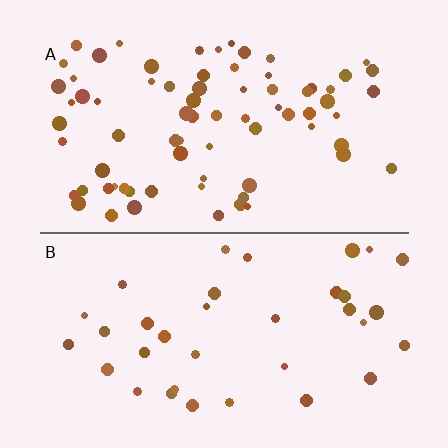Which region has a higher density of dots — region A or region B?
A (the top).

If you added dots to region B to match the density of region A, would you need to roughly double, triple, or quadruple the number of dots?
Approximately double.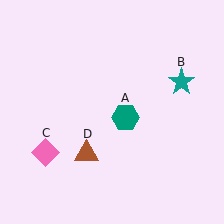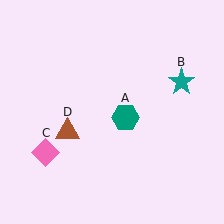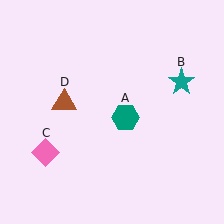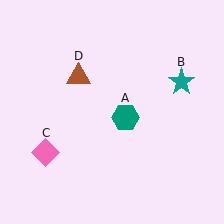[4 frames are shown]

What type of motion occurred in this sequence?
The brown triangle (object D) rotated clockwise around the center of the scene.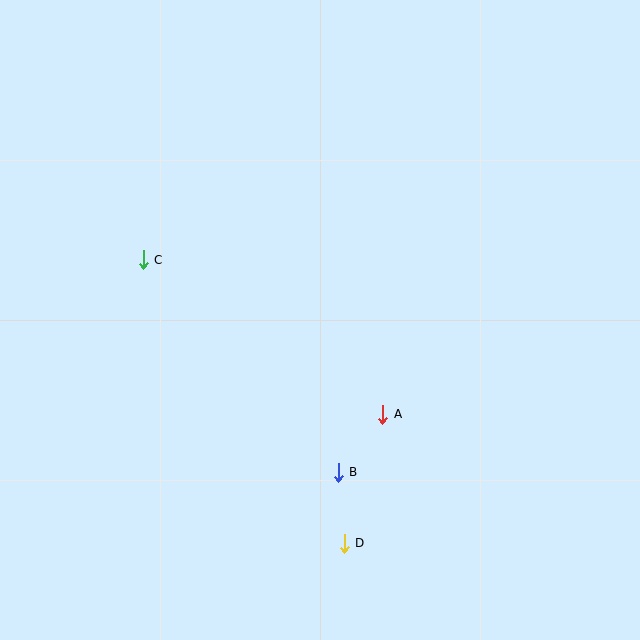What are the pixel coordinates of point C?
Point C is at (143, 260).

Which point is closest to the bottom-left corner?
Point D is closest to the bottom-left corner.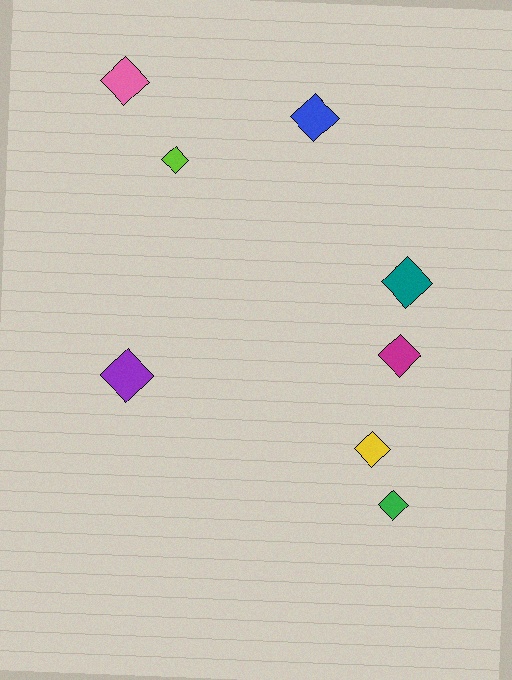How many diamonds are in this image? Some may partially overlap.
There are 8 diamonds.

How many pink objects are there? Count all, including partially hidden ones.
There is 1 pink object.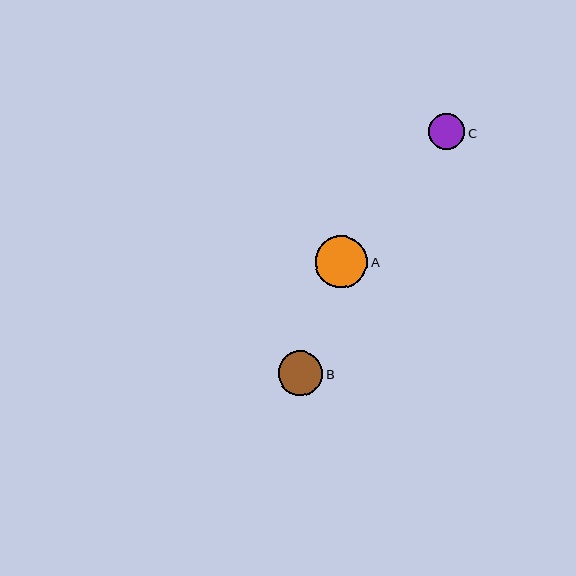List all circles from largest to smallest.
From largest to smallest: A, B, C.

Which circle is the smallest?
Circle C is the smallest with a size of approximately 36 pixels.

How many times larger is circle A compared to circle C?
Circle A is approximately 1.5 times the size of circle C.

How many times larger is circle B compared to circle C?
Circle B is approximately 1.2 times the size of circle C.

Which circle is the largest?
Circle A is the largest with a size of approximately 52 pixels.